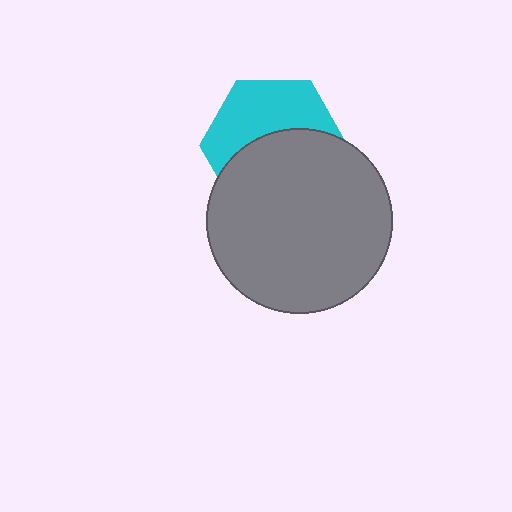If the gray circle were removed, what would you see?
You would see the complete cyan hexagon.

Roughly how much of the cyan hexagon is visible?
About half of it is visible (roughly 46%).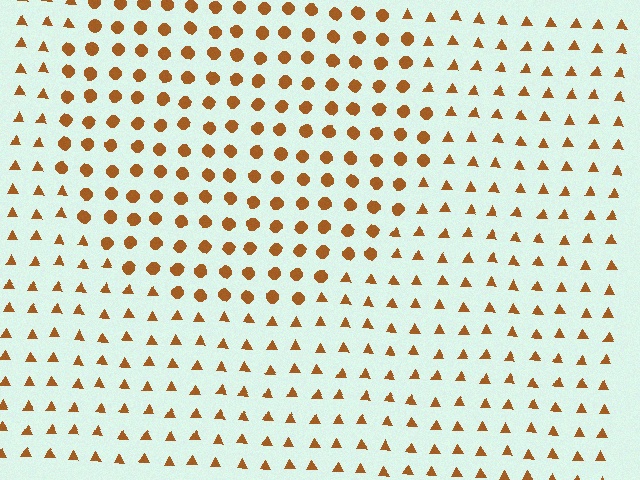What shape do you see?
I see a circle.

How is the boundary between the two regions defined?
The boundary is defined by a change in element shape: circles inside vs. triangles outside. All elements share the same color and spacing.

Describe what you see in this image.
The image is filled with small brown elements arranged in a uniform grid. A circle-shaped region contains circles, while the surrounding area contains triangles. The boundary is defined purely by the change in element shape.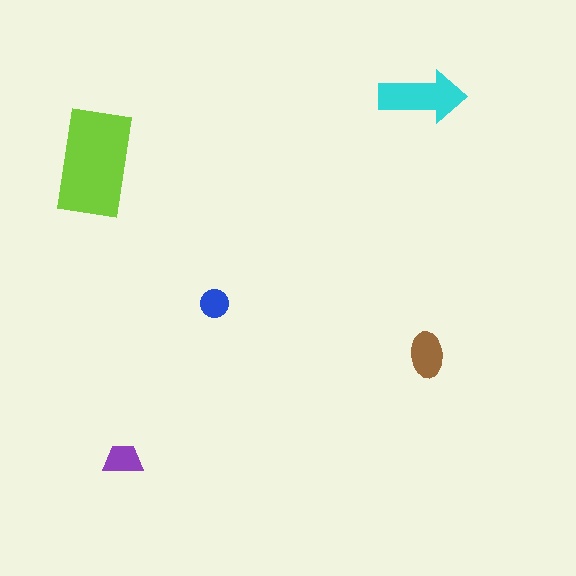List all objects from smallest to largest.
The blue circle, the purple trapezoid, the brown ellipse, the cyan arrow, the lime rectangle.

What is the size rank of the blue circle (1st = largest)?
5th.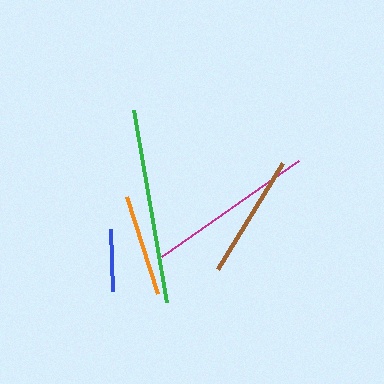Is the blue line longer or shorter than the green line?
The green line is longer than the blue line.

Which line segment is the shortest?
The blue line is the shortest at approximately 62 pixels.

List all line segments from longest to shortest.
From longest to shortest: green, magenta, brown, orange, blue.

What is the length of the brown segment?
The brown segment is approximately 125 pixels long.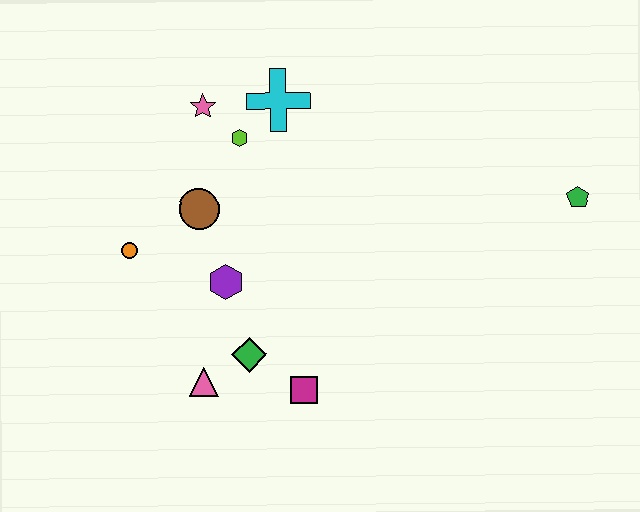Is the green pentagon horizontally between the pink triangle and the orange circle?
No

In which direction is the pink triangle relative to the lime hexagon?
The pink triangle is below the lime hexagon.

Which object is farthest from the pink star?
The green pentagon is farthest from the pink star.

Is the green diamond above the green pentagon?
No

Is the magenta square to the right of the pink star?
Yes